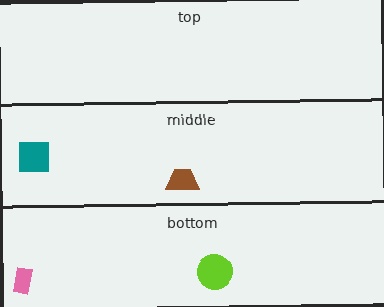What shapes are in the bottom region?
The lime circle, the pink rectangle.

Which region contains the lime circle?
The bottom region.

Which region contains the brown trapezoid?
The middle region.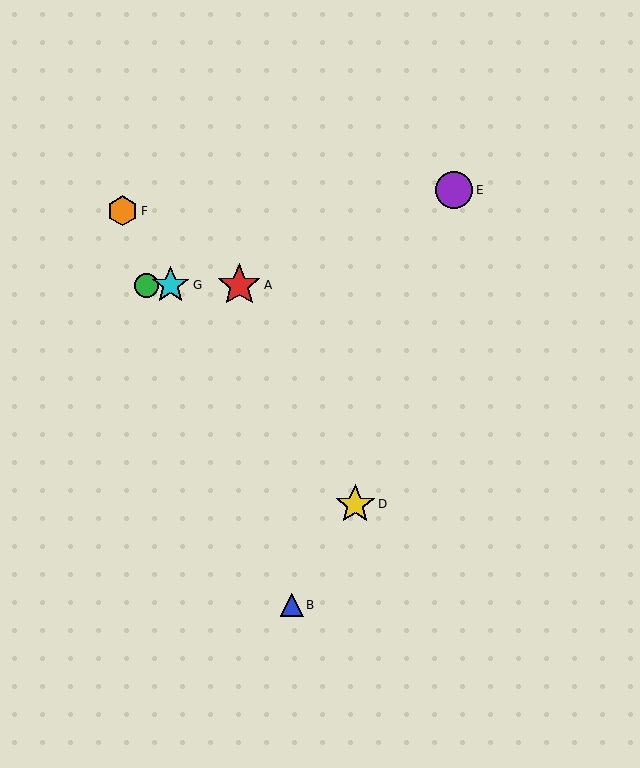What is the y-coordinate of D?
Object D is at y≈504.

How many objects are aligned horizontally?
3 objects (A, C, G) are aligned horizontally.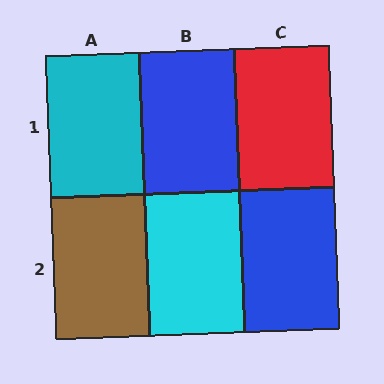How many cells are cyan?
2 cells are cyan.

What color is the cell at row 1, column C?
Red.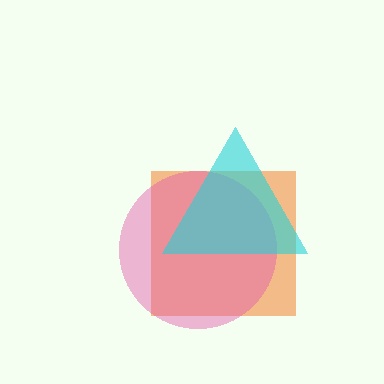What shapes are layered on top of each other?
The layered shapes are: an orange square, a pink circle, a cyan triangle.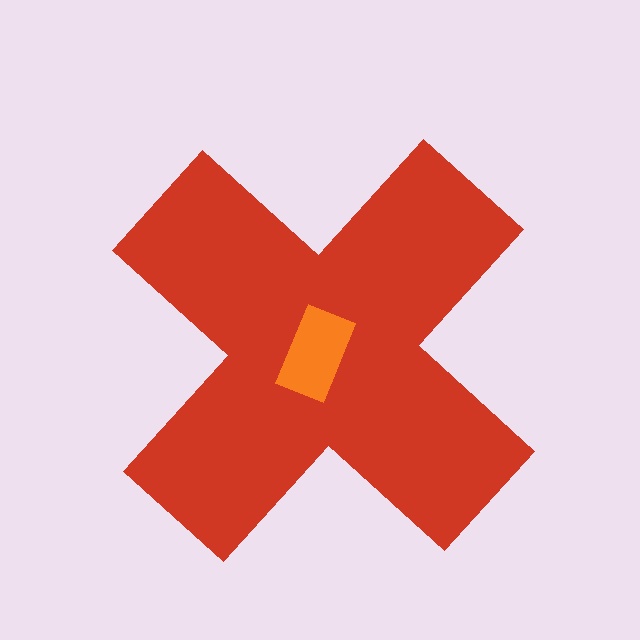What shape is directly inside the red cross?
The orange rectangle.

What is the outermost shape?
The red cross.